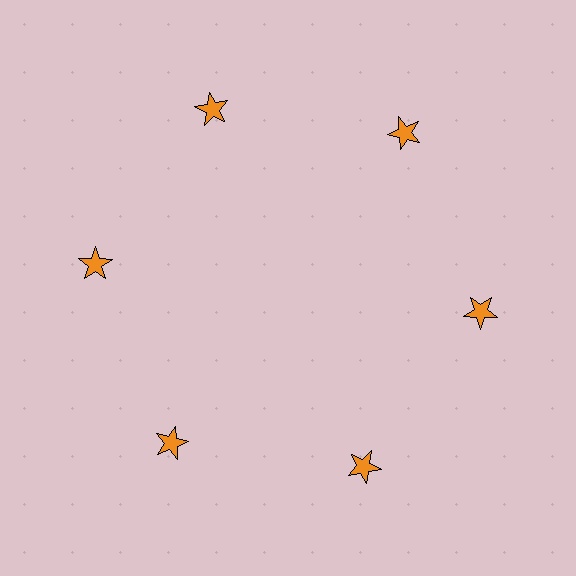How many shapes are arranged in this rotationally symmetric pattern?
There are 6 shapes, arranged in 6 groups of 1.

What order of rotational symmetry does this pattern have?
This pattern has 6-fold rotational symmetry.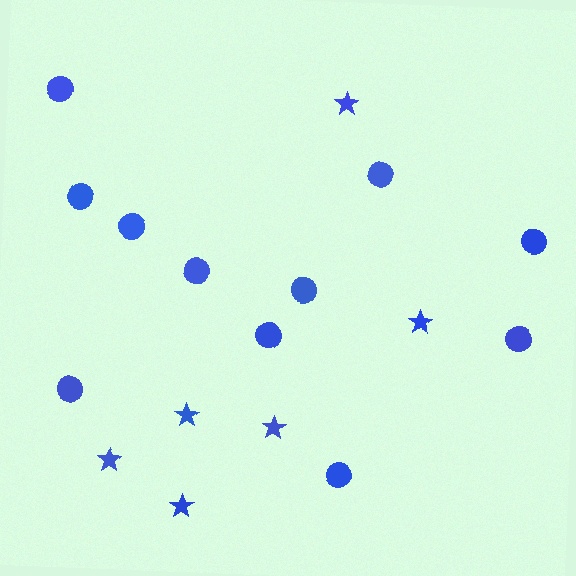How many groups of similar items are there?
There are 2 groups: one group of circles (11) and one group of stars (6).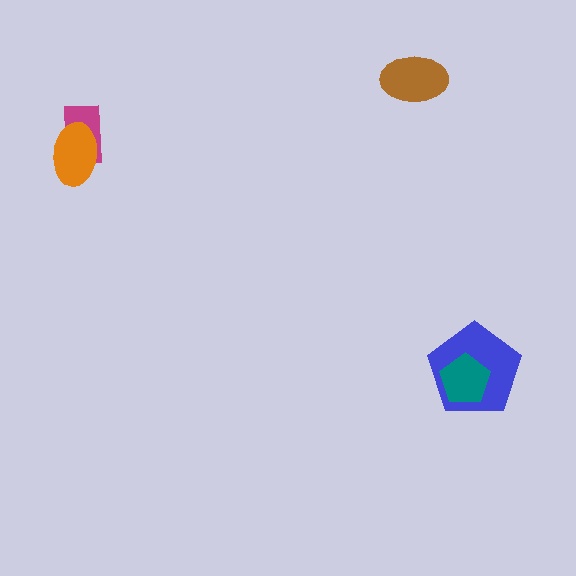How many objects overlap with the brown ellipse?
0 objects overlap with the brown ellipse.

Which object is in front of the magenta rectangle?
The orange ellipse is in front of the magenta rectangle.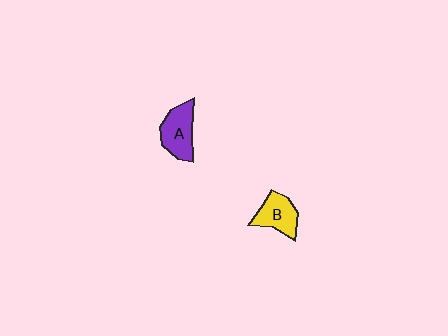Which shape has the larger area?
Shape A (purple).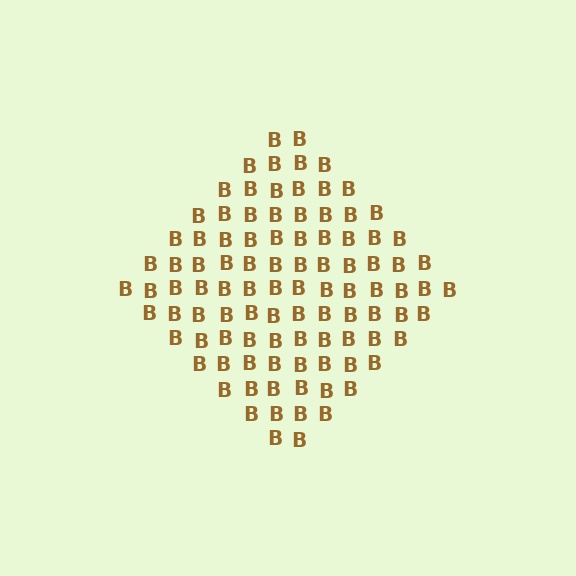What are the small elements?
The small elements are letter B's.